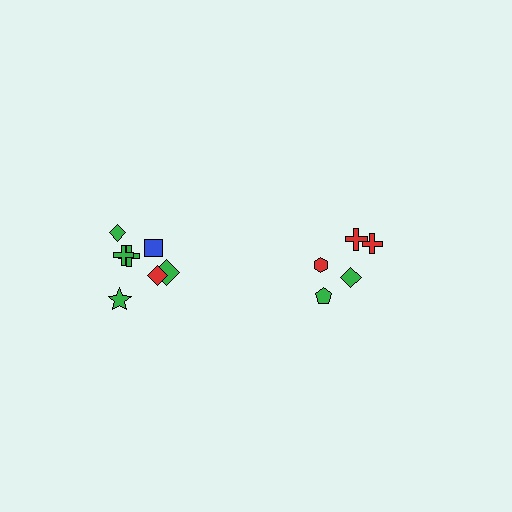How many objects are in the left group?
There are 7 objects.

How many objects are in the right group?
There are 5 objects.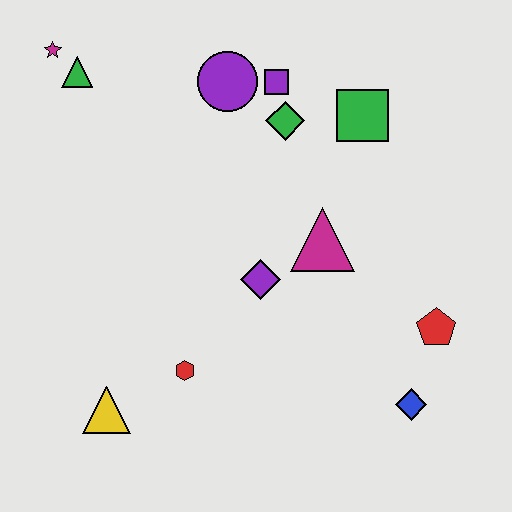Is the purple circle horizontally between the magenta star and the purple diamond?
Yes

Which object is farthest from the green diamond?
The yellow triangle is farthest from the green diamond.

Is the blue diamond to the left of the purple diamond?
No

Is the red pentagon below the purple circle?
Yes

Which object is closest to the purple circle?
The purple square is closest to the purple circle.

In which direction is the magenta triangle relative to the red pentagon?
The magenta triangle is to the left of the red pentagon.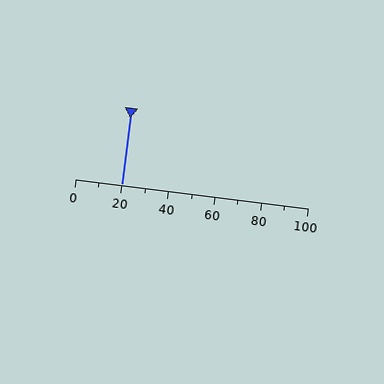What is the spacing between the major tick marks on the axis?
The major ticks are spaced 20 apart.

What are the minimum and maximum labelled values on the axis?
The axis runs from 0 to 100.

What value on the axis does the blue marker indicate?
The marker indicates approximately 20.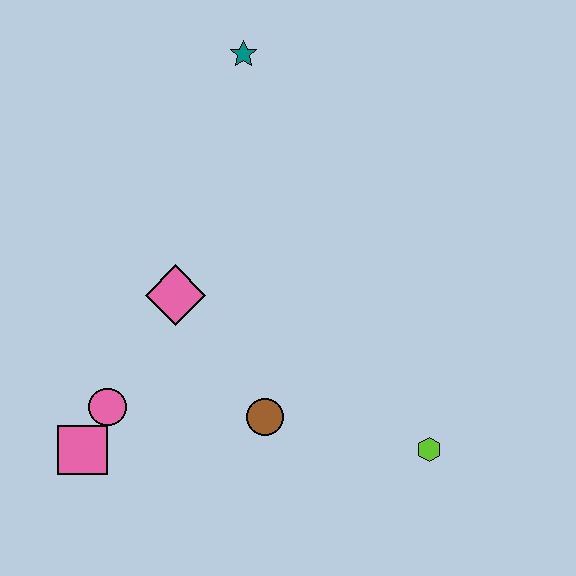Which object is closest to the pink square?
The pink circle is closest to the pink square.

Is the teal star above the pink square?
Yes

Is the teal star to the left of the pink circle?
No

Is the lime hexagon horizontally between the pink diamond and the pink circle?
No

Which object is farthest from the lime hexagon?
The teal star is farthest from the lime hexagon.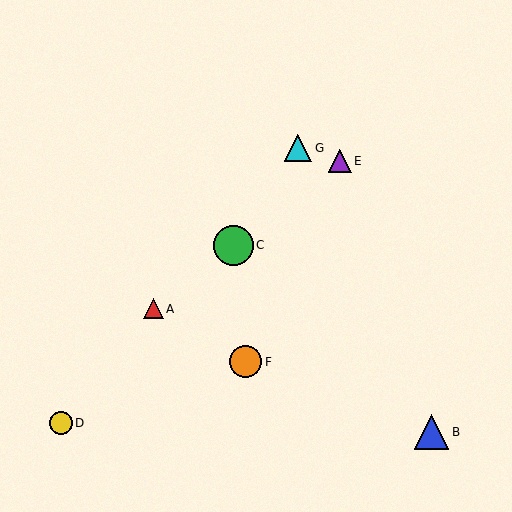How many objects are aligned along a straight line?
3 objects (A, C, E) are aligned along a straight line.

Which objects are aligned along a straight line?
Objects A, C, E are aligned along a straight line.